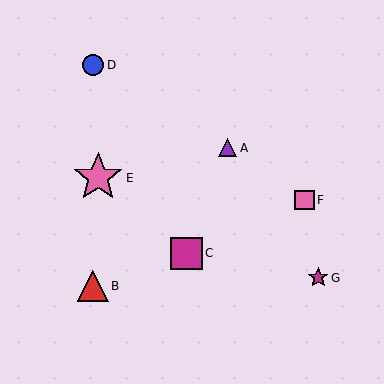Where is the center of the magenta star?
The center of the magenta star is at (318, 278).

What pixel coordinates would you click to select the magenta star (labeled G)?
Click at (318, 278) to select the magenta star G.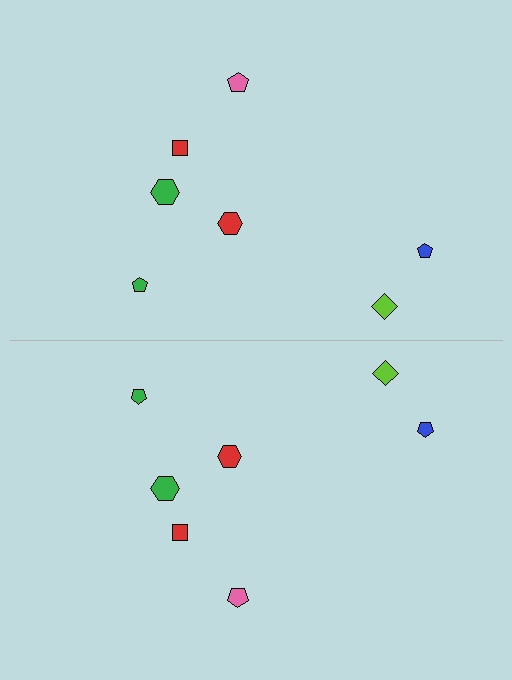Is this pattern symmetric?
Yes, this pattern has bilateral (reflection) symmetry.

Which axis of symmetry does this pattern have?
The pattern has a horizontal axis of symmetry running through the center of the image.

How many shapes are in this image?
There are 14 shapes in this image.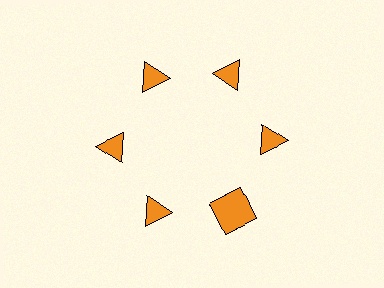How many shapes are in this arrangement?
There are 6 shapes arranged in a ring pattern.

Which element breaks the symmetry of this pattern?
The orange square at roughly the 5 o'clock position breaks the symmetry. All other shapes are orange triangles.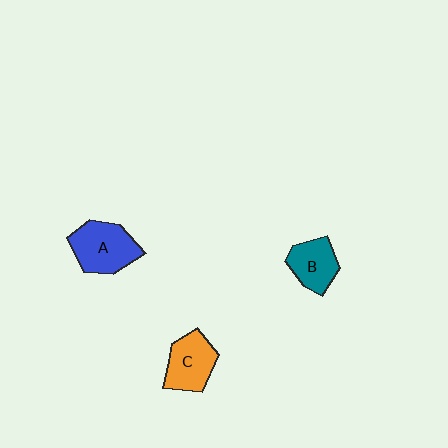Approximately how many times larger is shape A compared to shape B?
Approximately 1.4 times.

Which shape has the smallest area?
Shape B (teal).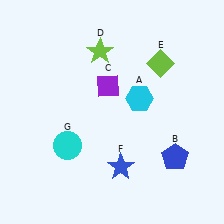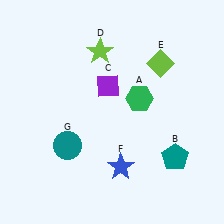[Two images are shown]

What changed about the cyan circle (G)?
In Image 1, G is cyan. In Image 2, it changed to teal.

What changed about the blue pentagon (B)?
In Image 1, B is blue. In Image 2, it changed to teal.